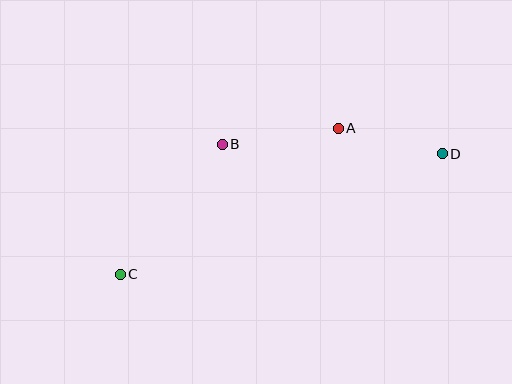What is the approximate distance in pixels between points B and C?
The distance between B and C is approximately 165 pixels.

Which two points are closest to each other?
Points A and D are closest to each other.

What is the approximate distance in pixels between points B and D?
The distance between B and D is approximately 220 pixels.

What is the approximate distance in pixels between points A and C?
The distance between A and C is approximately 262 pixels.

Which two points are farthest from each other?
Points C and D are farthest from each other.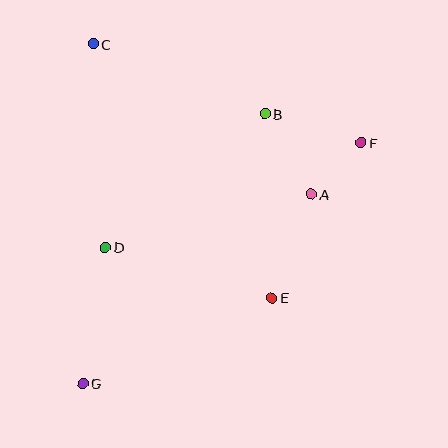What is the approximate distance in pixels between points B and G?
The distance between B and G is approximately 325 pixels.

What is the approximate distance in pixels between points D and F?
The distance between D and F is approximately 276 pixels.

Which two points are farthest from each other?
Points F and G are farthest from each other.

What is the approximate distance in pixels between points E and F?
The distance between E and F is approximately 178 pixels.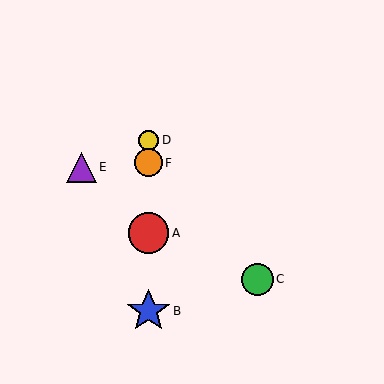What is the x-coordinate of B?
Object B is at x≈148.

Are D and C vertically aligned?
No, D is at x≈148 and C is at x≈257.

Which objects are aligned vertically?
Objects A, B, D, F are aligned vertically.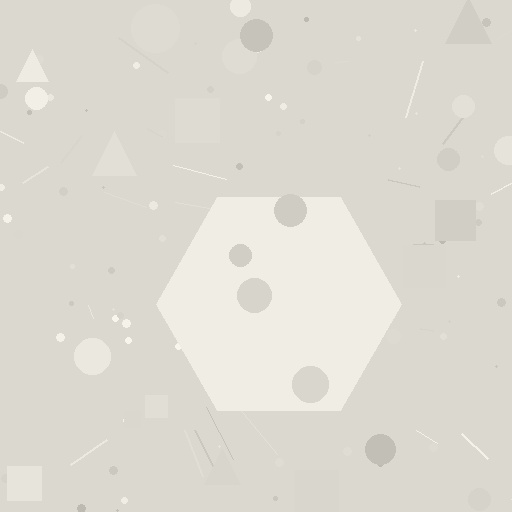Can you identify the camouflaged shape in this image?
The camouflaged shape is a hexagon.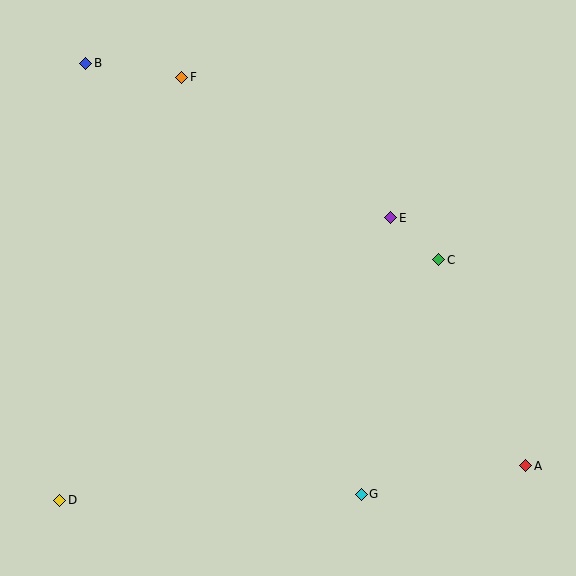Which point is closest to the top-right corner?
Point E is closest to the top-right corner.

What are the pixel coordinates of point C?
Point C is at (439, 260).